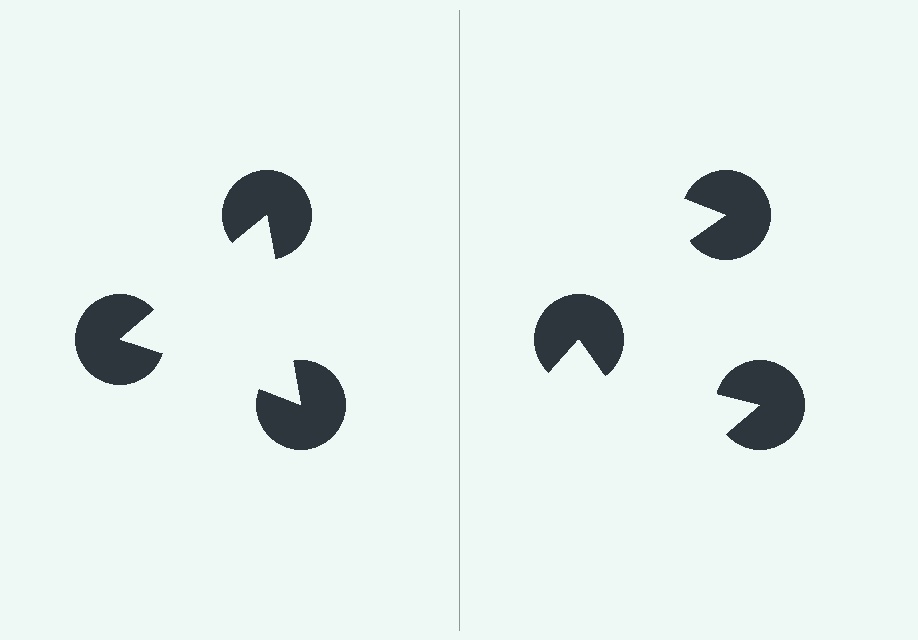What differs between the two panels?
The pac-man discs are positioned identically on both sides; only the wedge orientations differ. On the left they align to a triangle; on the right they are misaligned.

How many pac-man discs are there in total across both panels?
6 — 3 on each side.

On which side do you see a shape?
An illusory triangle appears on the left side. On the right side the wedge cuts are rotated, so no coherent shape forms.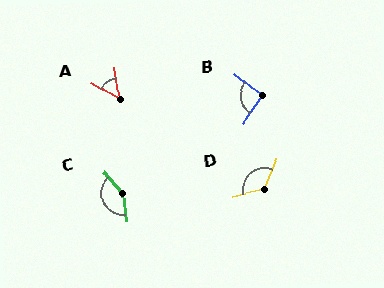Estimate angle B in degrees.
Approximately 95 degrees.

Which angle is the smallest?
A, at approximately 51 degrees.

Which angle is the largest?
C, at approximately 147 degrees.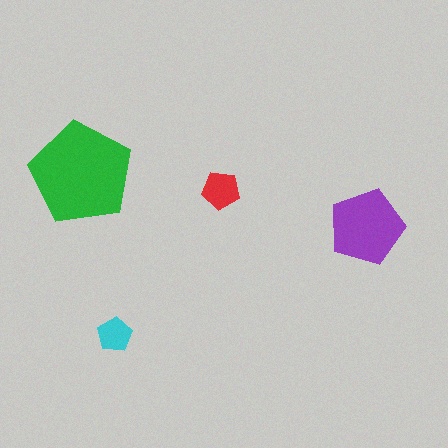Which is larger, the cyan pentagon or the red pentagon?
The red one.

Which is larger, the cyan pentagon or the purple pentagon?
The purple one.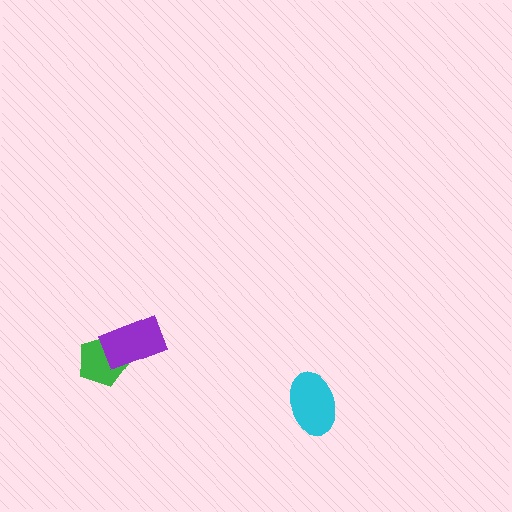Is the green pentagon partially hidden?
Yes, it is partially covered by another shape.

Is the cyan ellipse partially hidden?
No, no other shape covers it.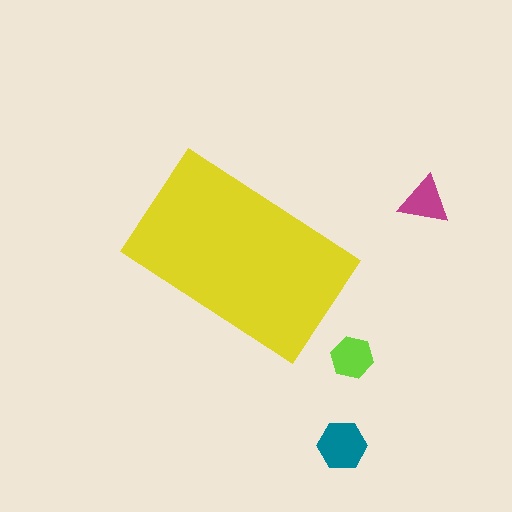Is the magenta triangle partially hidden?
No, the magenta triangle is fully visible.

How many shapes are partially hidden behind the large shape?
0 shapes are partially hidden.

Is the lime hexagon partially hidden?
No, the lime hexagon is fully visible.